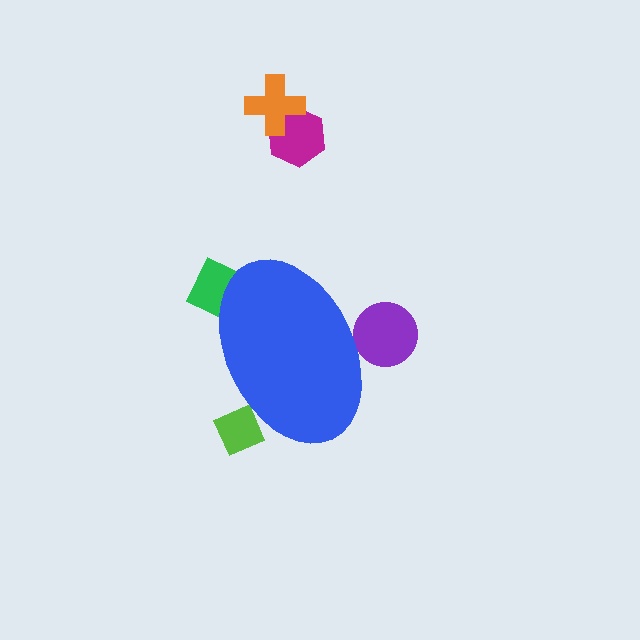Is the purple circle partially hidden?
Yes, the purple circle is partially hidden behind the blue ellipse.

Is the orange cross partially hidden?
No, the orange cross is fully visible.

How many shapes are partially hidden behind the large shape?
3 shapes are partially hidden.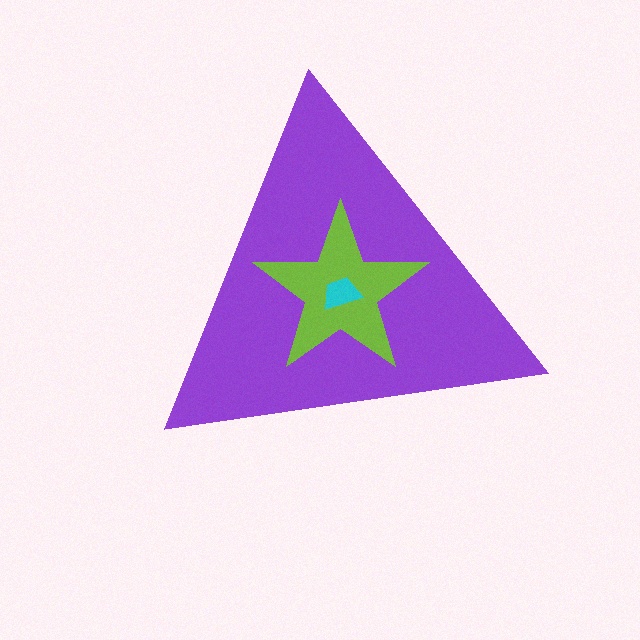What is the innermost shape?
The cyan trapezoid.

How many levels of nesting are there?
3.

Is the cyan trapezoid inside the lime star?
Yes.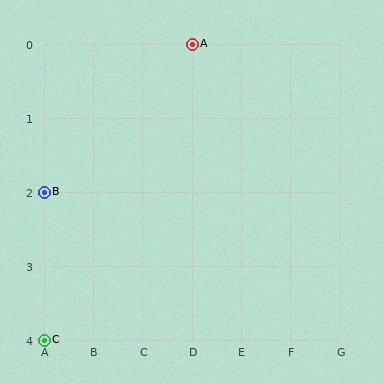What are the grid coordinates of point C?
Point C is at grid coordinates (A, 4).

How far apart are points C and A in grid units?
Points C and A are 3 columns and 4 rows apart (about 5.0 grid units diagonally).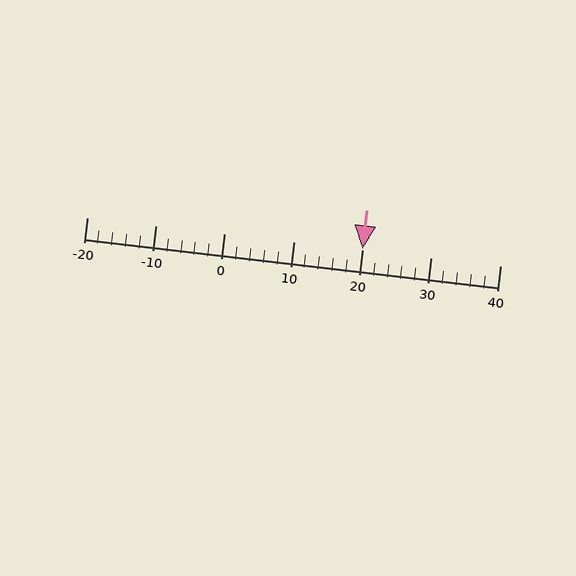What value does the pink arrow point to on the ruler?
The pink arrow points to approximately 20.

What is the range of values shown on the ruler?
The ruler shows values from -20 to 40.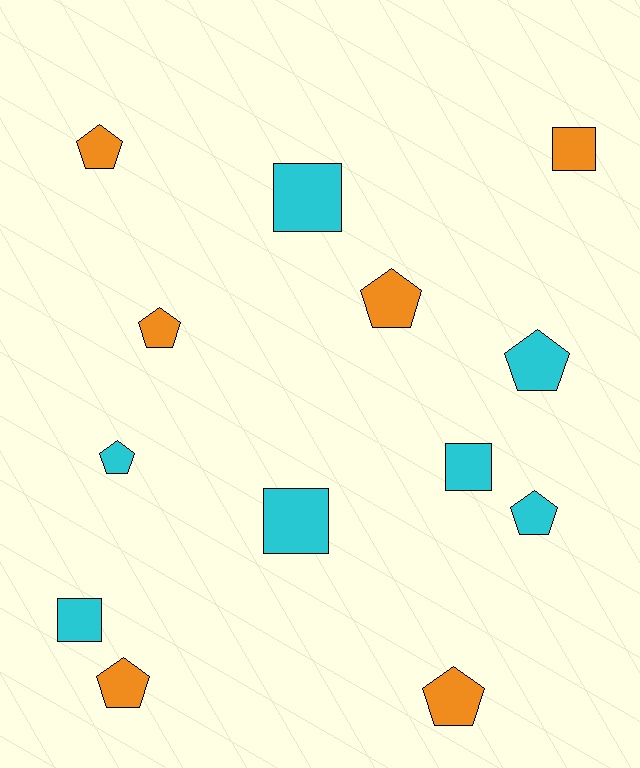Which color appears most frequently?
Cyan, with 7 objects.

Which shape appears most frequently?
Pentagon, with 8 objects.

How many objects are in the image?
There are 13 objects.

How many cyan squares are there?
There are 4 cyan squares.